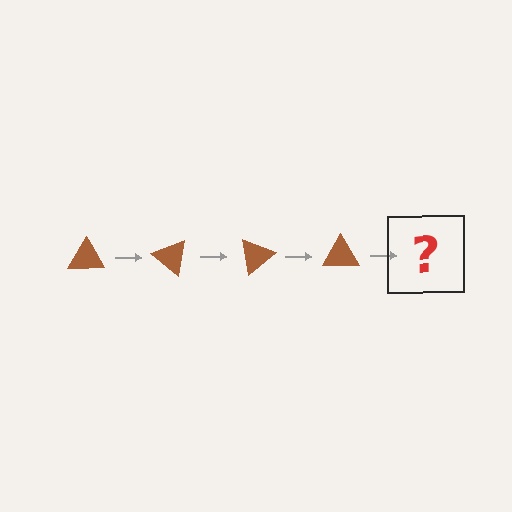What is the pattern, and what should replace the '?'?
The pattern is that the triangle rotates 40 degrees each step. The '?' should be a brown triangle rotated 160 degrees.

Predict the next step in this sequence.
The next step is a brown triangle rotated 160 degrees.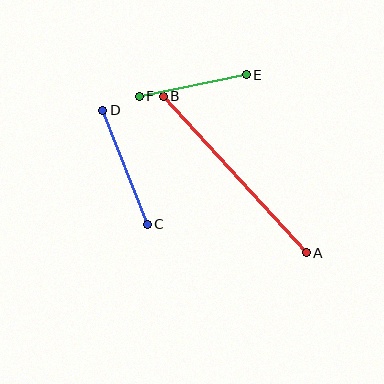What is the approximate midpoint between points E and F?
The midpoint is at approximately (193, 86) pixels.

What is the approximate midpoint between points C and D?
The midpoint is at approximately (125, 167) pixels.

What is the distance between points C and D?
The distance is approximately 122 pixels.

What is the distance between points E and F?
The distance is approximately 109 pixels.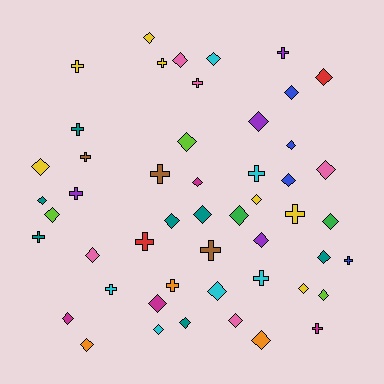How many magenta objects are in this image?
There are 4 magenta objects.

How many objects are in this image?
There are 50 objects.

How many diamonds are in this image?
There are 32 diamonds.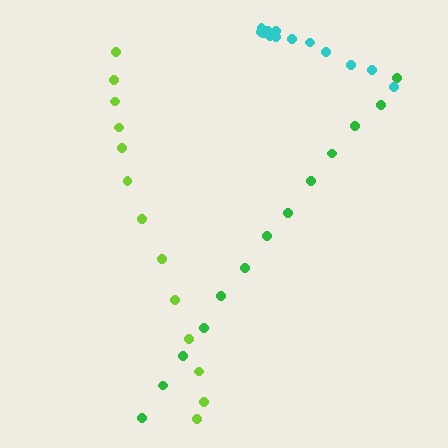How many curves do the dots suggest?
There are 3 distinct paths.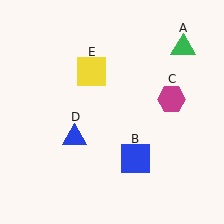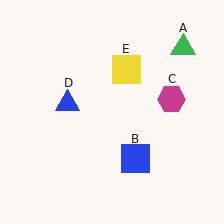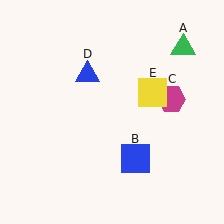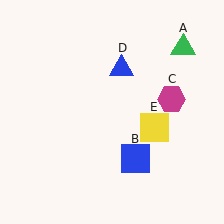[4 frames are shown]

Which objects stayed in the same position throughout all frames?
Green triangle (object A) and blue square (object B) and magenta hexagon (object C) remained stationary.